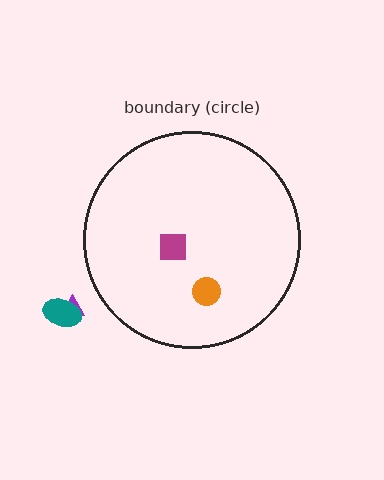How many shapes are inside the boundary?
2 inside, 2 outside.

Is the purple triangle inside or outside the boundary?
Outside.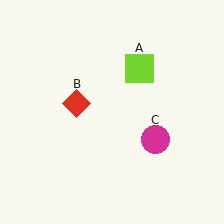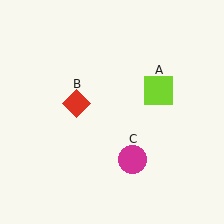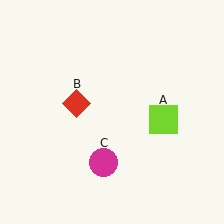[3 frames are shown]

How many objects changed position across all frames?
2 objects changed position: lime square (object A), magenta circle (object C).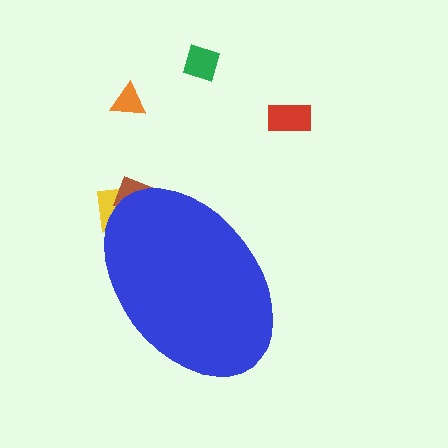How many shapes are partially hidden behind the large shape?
2 shapes are partially hidden.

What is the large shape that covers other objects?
A blue ellipse.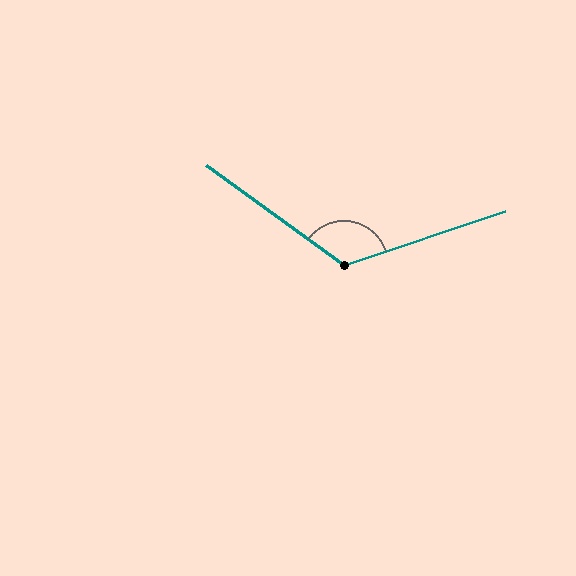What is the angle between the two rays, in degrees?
Approximately 126 degrees.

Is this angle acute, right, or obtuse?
It is obtuse.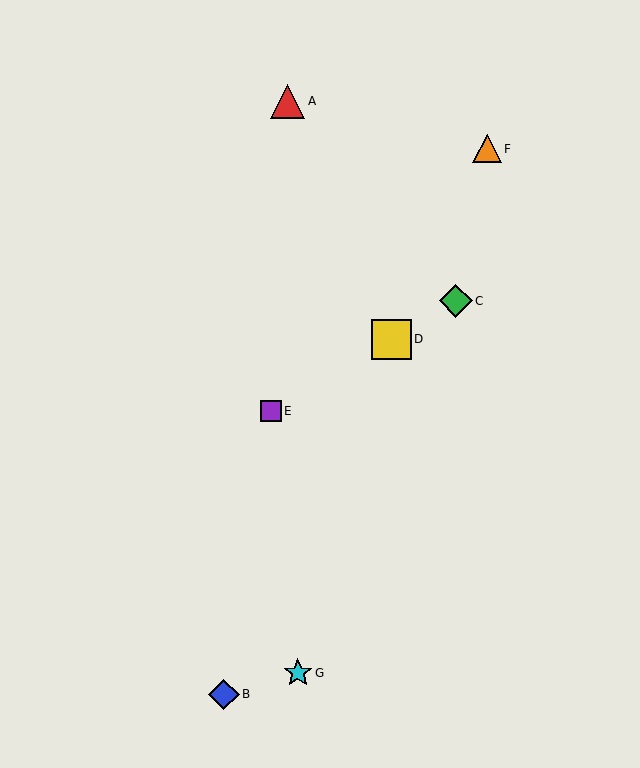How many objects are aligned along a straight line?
3 objects (C, D, E) are aligned along a straight line.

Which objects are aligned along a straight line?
Objects C, D, E are aligned along a straight line.